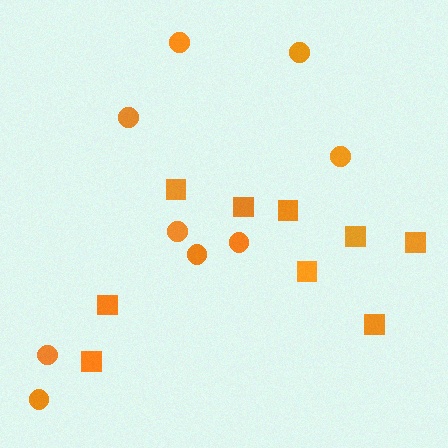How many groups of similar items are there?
There are 2 groups: one group of circles (9) and one group of squares (9).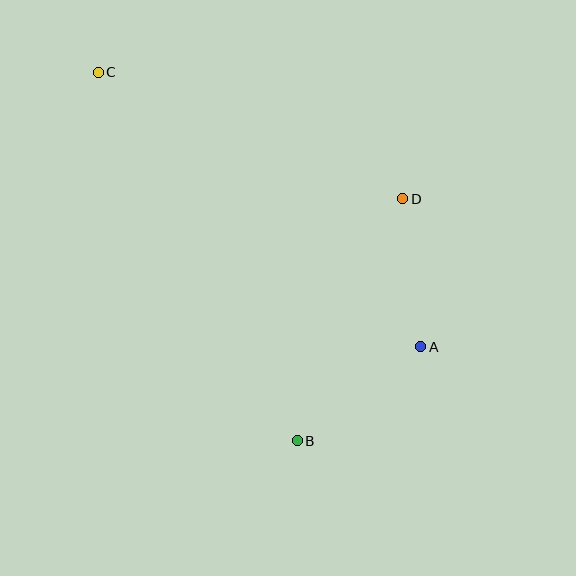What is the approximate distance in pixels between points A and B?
The distance between A and B is approximately 155 pixels.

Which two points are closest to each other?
Points A and D are closest to each other.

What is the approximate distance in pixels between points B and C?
The distance between B and C is approximately 419 pixels.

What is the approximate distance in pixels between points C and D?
The distance between C and D is approximately 330 pixels.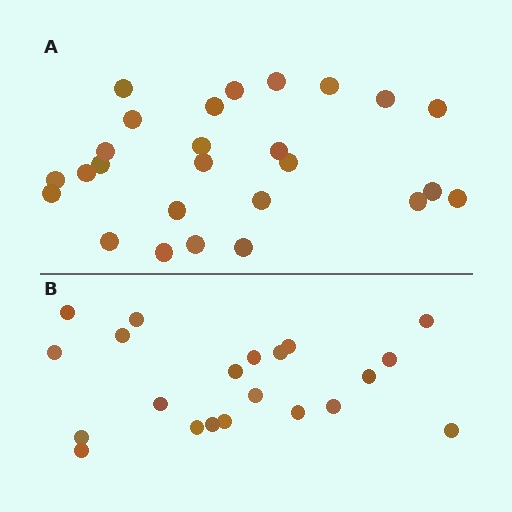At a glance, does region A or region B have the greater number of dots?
Region A (the top region) has more dots.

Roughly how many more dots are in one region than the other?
Region A has about 5 more dots than region B.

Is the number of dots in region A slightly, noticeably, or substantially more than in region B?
Region A has only slightly more — the two regions are fairly close. The ratio is roughly 1.2 to 1.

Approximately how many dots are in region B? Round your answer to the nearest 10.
About 20 dots. (The exact count is 21, which rounds to 20.)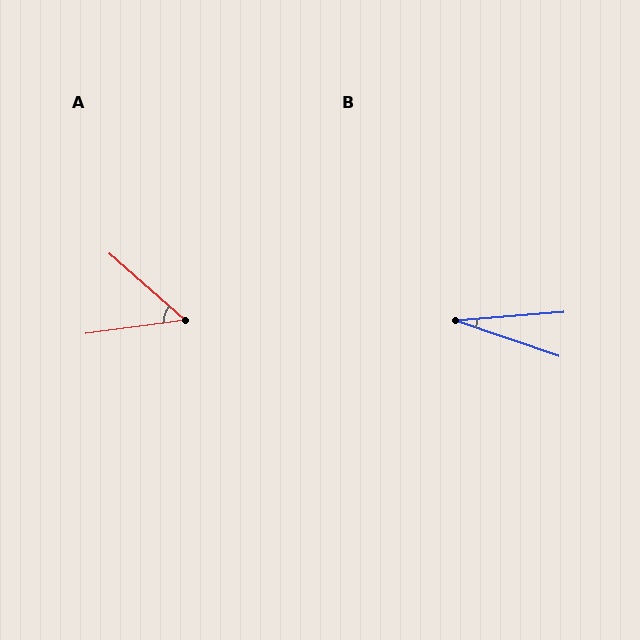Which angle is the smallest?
B, at approximately 24 degrees.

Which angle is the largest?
A, at approximately 49 degrees.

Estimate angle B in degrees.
Approximately 24 degrees.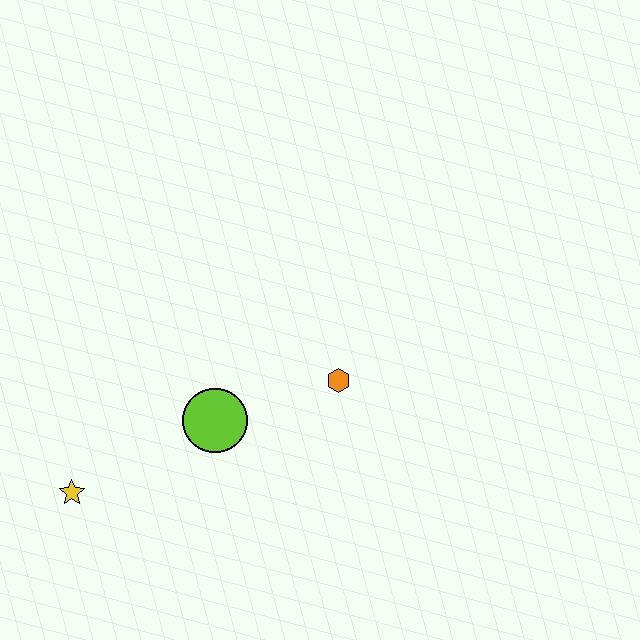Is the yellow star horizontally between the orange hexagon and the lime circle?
No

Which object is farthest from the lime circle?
The yellow star is farthest from the lime circle.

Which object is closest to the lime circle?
The orange hexagon is closest to the lime circle.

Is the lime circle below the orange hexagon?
Yes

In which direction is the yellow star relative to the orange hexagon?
The yellow star is to the left of the orange hexagon.